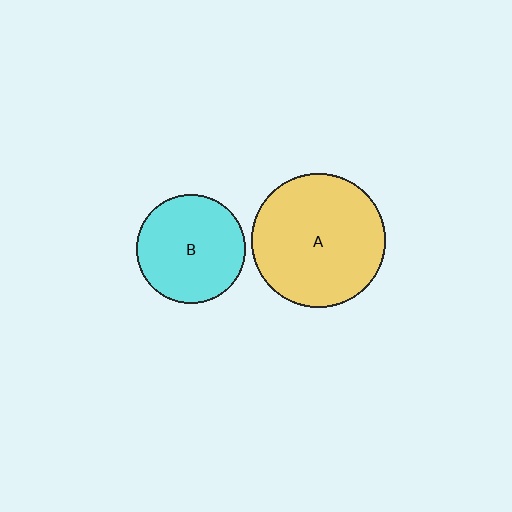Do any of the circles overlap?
No, none of the circles overlap.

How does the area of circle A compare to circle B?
Approximately 1.5 times.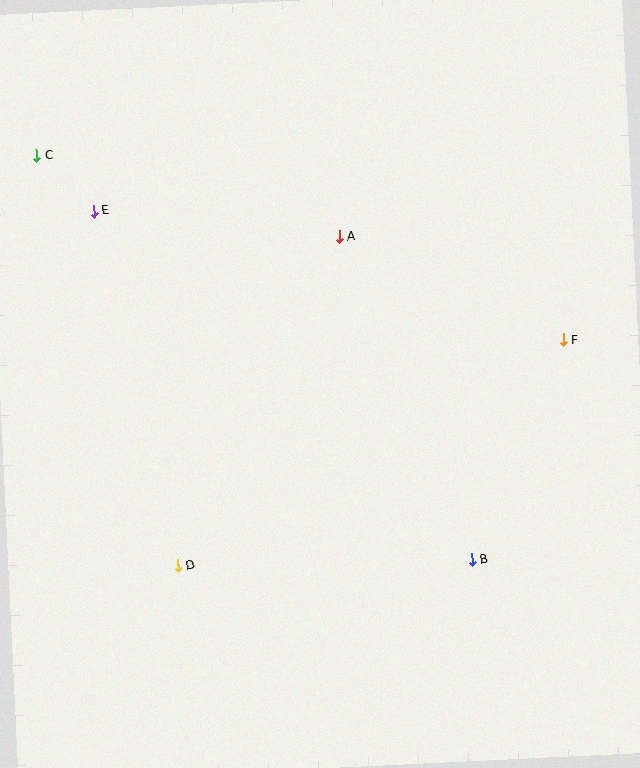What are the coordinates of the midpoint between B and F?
The midpoint between B and F is at (518, 450).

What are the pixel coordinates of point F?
Point F is at (564, 340).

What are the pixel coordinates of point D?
Point D is at (178, 566).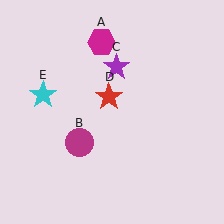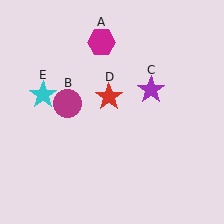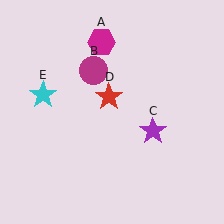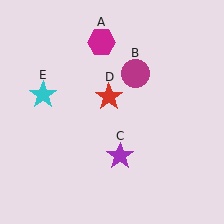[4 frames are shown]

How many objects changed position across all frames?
2 objects changed position: magenta circle (object B), purple star (object C).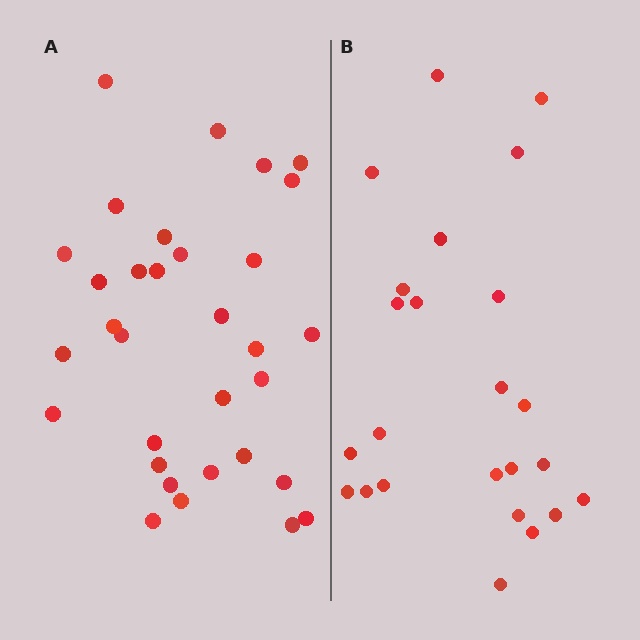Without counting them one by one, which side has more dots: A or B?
Region A (the left region) has more dots.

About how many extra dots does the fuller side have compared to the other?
Region A has roughly 8 or so more dots than region B.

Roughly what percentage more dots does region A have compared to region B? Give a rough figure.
About 35% more.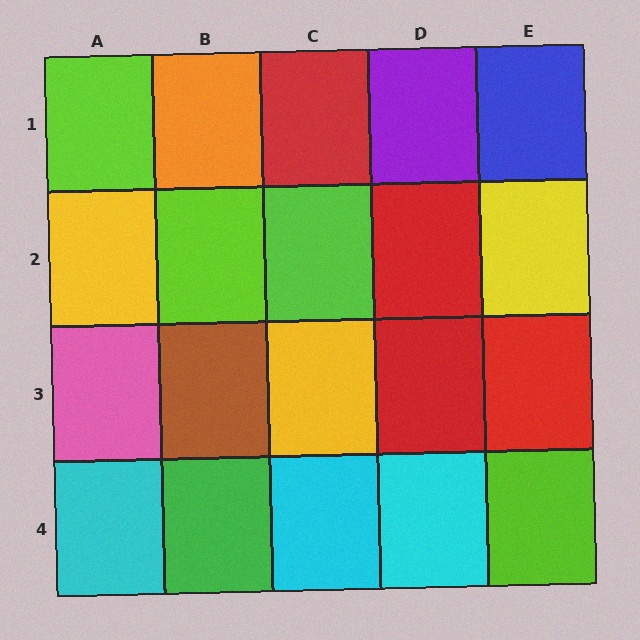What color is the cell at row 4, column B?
Green.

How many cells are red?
4 cells are red.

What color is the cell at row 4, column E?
Lime.